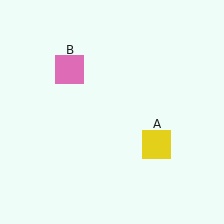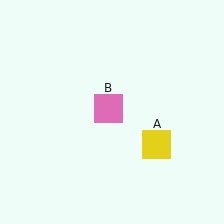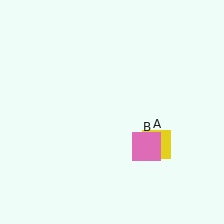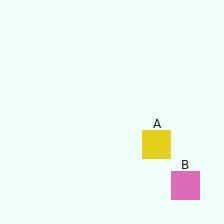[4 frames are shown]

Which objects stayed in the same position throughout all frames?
Yellow square (object A) remained stationary.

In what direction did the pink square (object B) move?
The pink square (object B) moved down and to the right.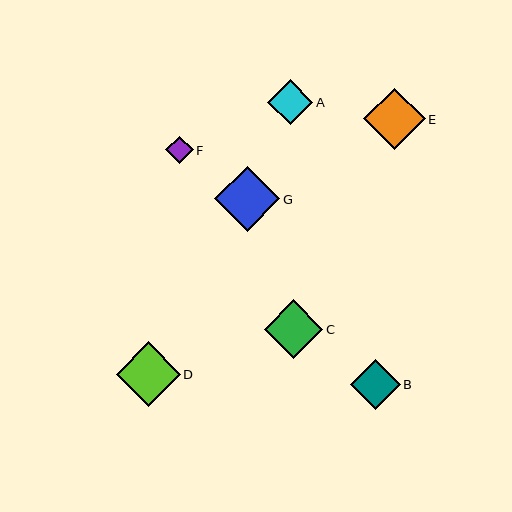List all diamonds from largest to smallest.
From largest to smallest: G, D, E, C, B, A, F.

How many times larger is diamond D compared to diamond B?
Diamond D is approximately 1.3 times the size of diamond B.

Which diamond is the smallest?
Diamond F is the smallest with a size of approximately 27 pixels.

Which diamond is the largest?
Diamond G is the largest with a size of approximately 65 pixels.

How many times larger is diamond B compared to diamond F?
Diamond B is approximately 1.8 times the size of diamond F.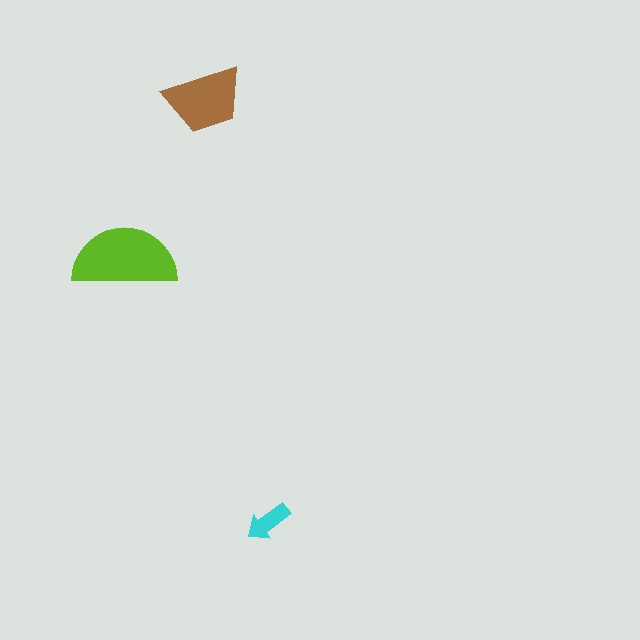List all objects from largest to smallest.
The lime semicircle, the brown trapezoid, the cyan arrow.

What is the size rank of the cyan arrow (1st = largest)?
3rd.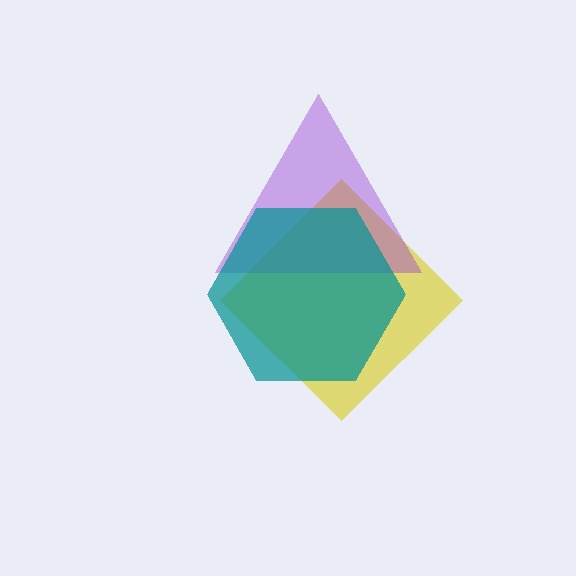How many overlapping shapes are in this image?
There are 3 overlapping shapes in the image.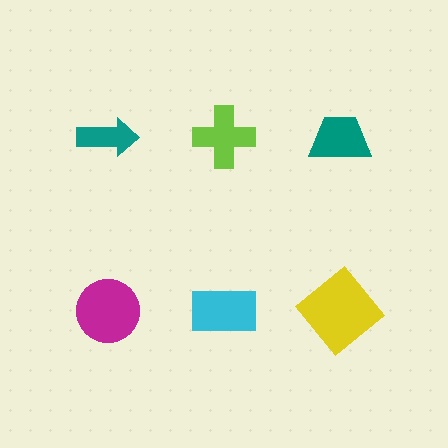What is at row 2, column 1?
A magenta circle.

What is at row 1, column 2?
A lime cross.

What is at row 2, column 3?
A yellow diamond.